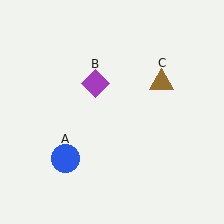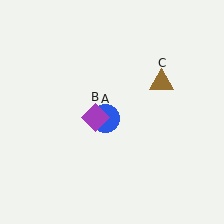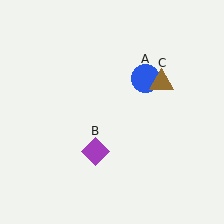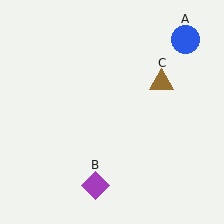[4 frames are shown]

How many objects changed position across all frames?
2 objects changed position: blue circle (object A), purple diamond (object B).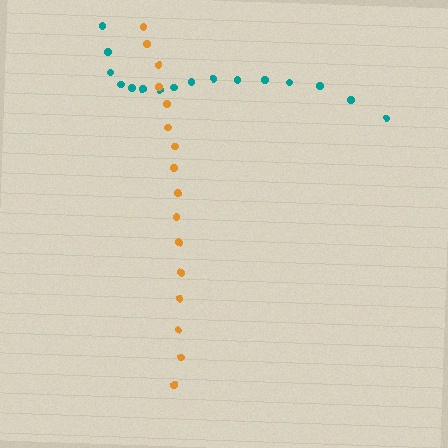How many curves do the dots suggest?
There are 2 distinct paths.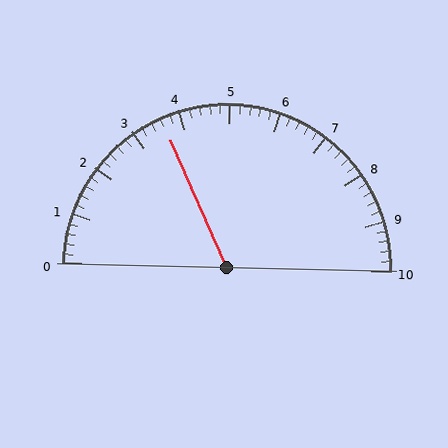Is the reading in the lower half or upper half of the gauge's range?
The reading is in the lower half of the range (0 to 10).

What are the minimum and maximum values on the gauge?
The gauge ranges from 0 to 10.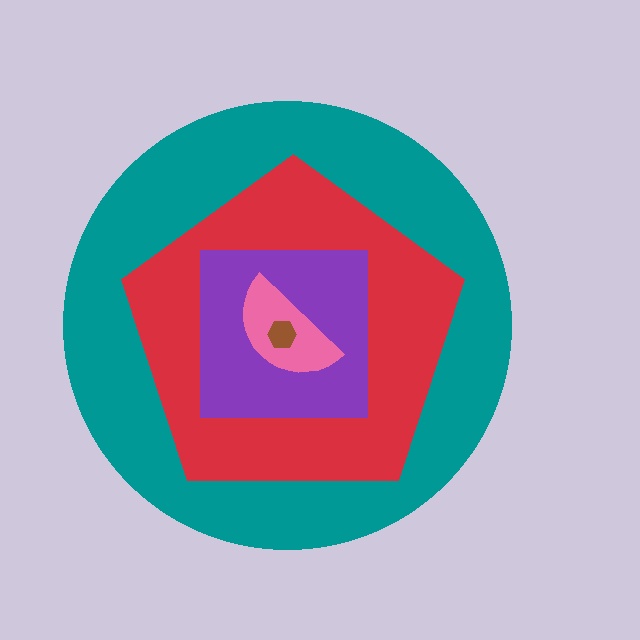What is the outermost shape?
The teal circle.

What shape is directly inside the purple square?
The pink semicircle.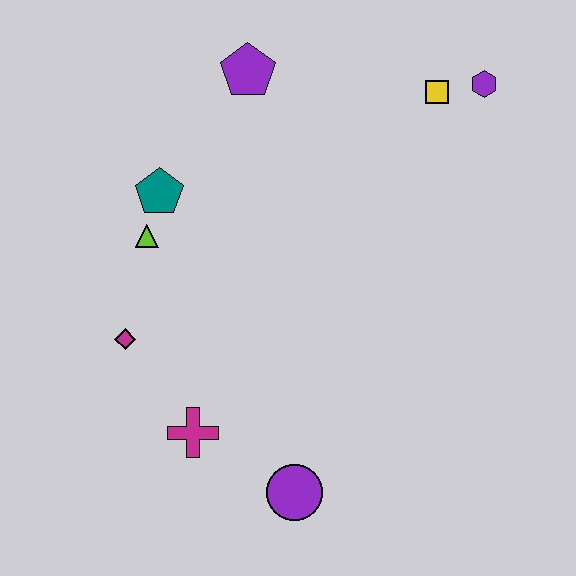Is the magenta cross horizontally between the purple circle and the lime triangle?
Yes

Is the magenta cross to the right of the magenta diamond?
Yes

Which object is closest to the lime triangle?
The teal pentagon is closest to the lime triangle.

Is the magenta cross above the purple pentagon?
No